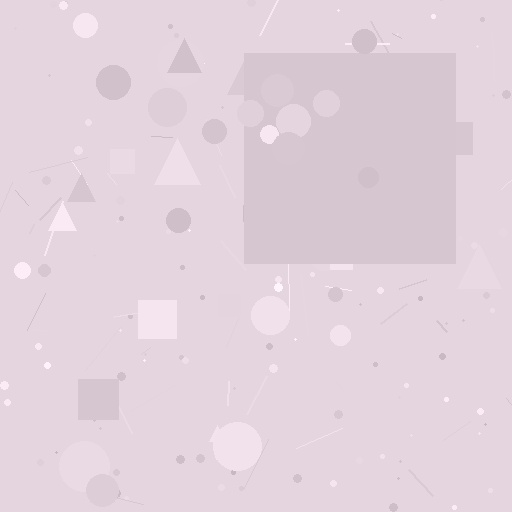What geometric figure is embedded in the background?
A square is embedded in the background.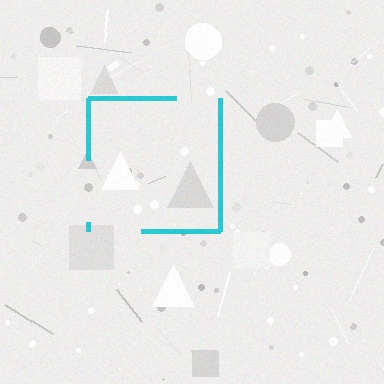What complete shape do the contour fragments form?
The contour fragments form a square.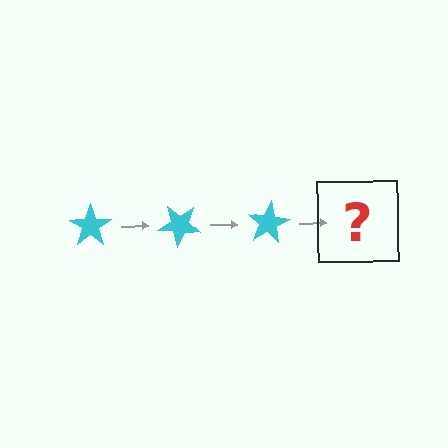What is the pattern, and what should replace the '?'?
The pattern is that the star rotates 40 degrees each step. The '?' should be a cyan star rotated 120 degrees.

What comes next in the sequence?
The next element should be a cyan star rotated 120 degrees.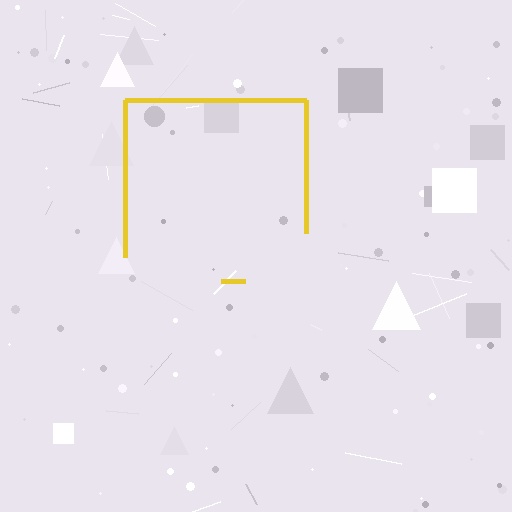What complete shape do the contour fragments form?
The contour fragments form a square.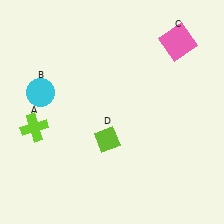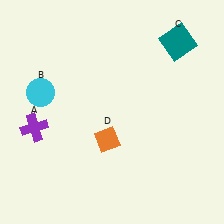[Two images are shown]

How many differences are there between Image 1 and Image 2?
There are 3 differences between the two images.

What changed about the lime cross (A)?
In Image 1, A is lime. In Image 2, it changed to purple.